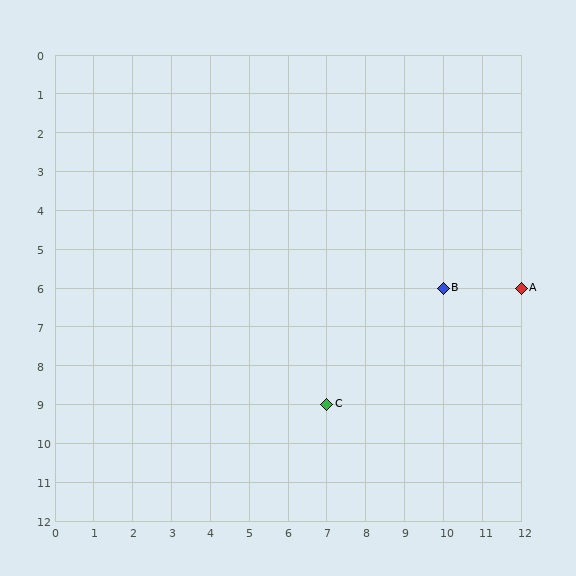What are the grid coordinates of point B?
Point B is at grid coordinates (10, 6).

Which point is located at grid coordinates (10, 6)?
Point B is at (10, 6).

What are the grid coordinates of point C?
Point C is at grid coordinates (7, 9).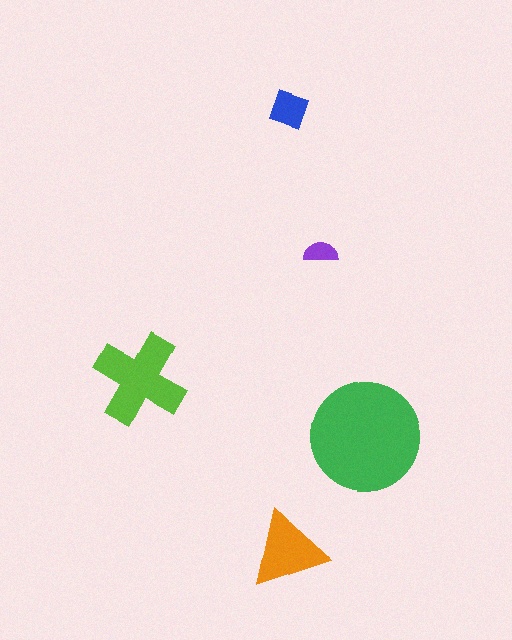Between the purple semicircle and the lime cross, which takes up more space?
The lime cross.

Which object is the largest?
The green circle.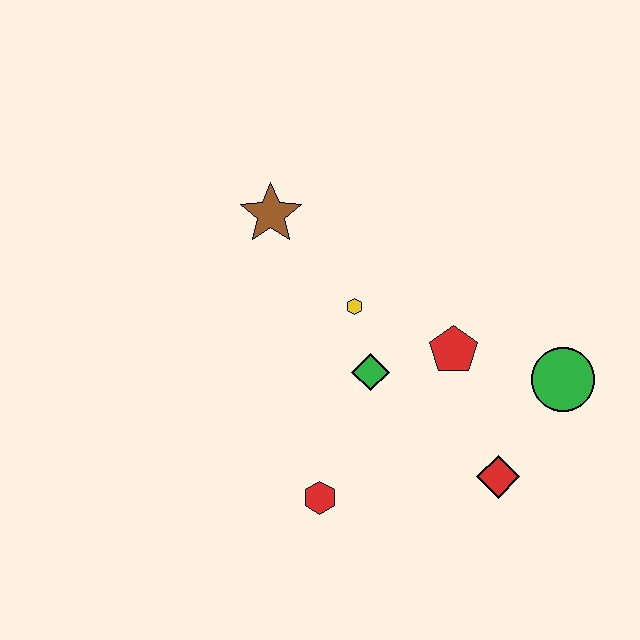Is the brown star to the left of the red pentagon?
Yes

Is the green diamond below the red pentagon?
Yes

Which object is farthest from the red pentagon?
The brown star is farthest from the red pentagon.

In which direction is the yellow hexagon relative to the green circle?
The yellow hexagon is to the left of the green circle.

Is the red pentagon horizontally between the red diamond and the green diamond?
Yes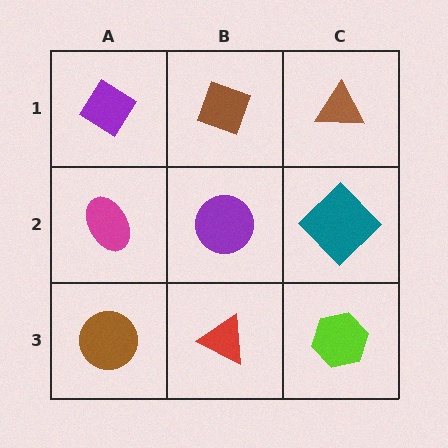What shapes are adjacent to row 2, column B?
A brown diamond (row 1, column B), a red triangle (row 3, column B), a magenta ellipse (row 2, column A), a teal diamond (row 2, column C).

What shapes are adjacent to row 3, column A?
A magenta ellipse (row 2, column A), a red triangle (row 3, column B).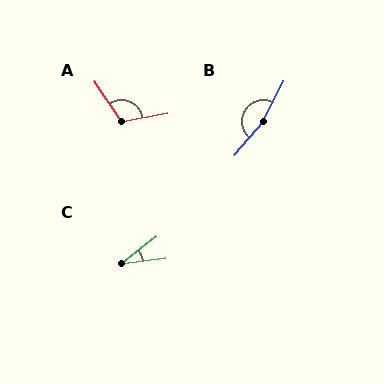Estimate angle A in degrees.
Approximately 113 degrees.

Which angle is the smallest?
C, at approximately 30 degrees.